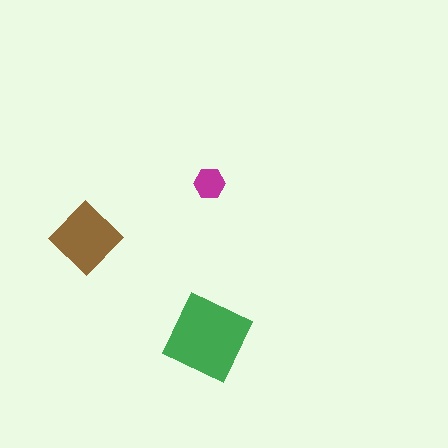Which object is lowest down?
The green diamond is bottommost.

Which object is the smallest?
The magenta hexagon.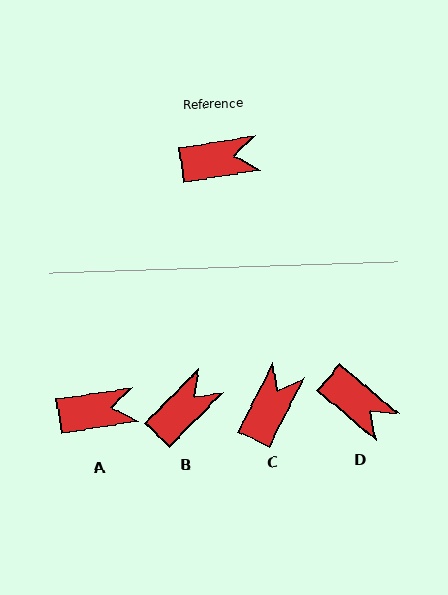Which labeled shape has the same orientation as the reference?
A.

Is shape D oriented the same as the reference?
No, it is off by about 49 degrees.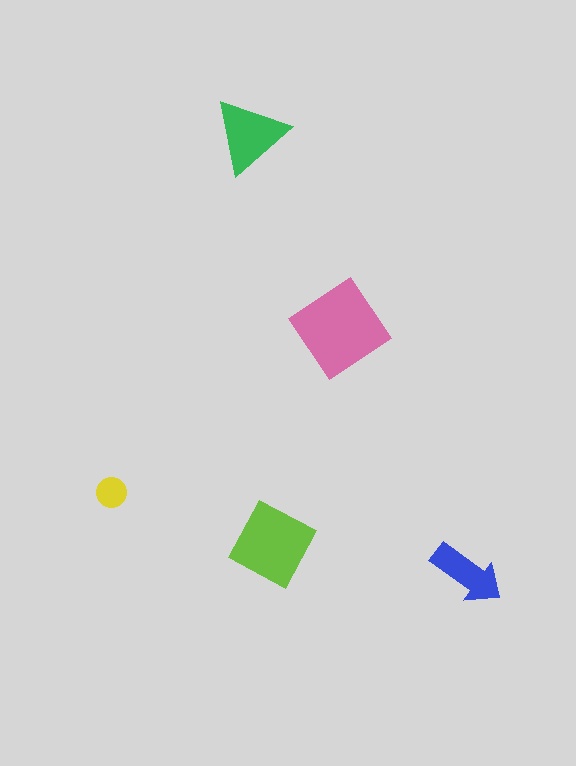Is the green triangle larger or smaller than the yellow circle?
Larger.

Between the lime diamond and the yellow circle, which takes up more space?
The lime diamond.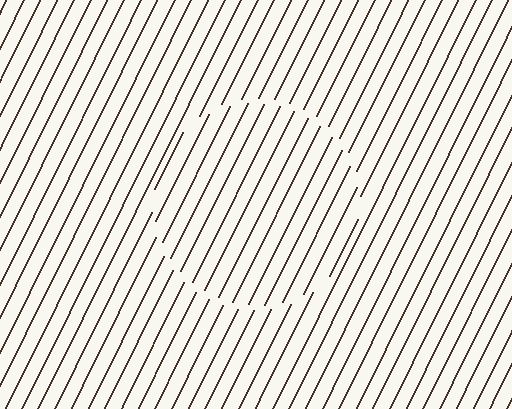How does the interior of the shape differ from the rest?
The interior of the shape contains the same grating, shifted by half a period — the contour is defined by the phase discontinuity where line-ends from the inner and outer gratings abut.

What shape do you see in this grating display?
An illusory circle. The interior of the shape contains the same grating, shifted by half a period — the contour is defined by the phase discontinuity where line-ends from the inner and outer gratings abut.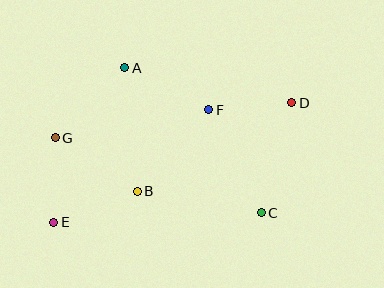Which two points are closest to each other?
Points D and F are closest to each other.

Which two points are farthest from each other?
Points D and E are farthest from each other.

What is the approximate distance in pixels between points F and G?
The distance between F and G is approximately 156 pixels.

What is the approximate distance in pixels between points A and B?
The distance between A and B is approximately 124 pixels.